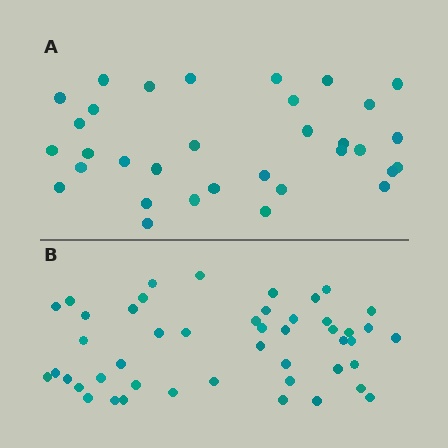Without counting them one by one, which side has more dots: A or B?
Region B (the bottom region) has more dots.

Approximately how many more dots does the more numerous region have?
Region B has approximately 15 more dots than region A.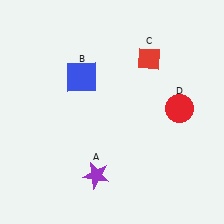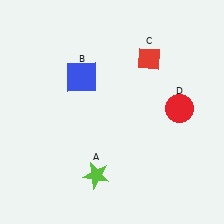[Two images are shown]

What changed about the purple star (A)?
In Image 1, A is purple. In Image 2, it changed to lime.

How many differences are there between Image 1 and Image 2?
There is 1 difference between the two images.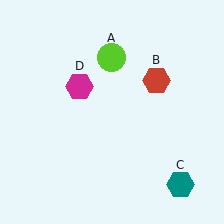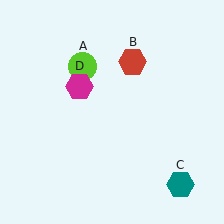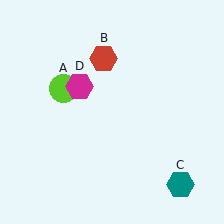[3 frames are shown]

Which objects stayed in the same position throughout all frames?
Teal hexagon (object C) and magenta hexagon (object D) remained stationary.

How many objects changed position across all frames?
2 objects changed position: lime circle (object A), red hexagon (object B).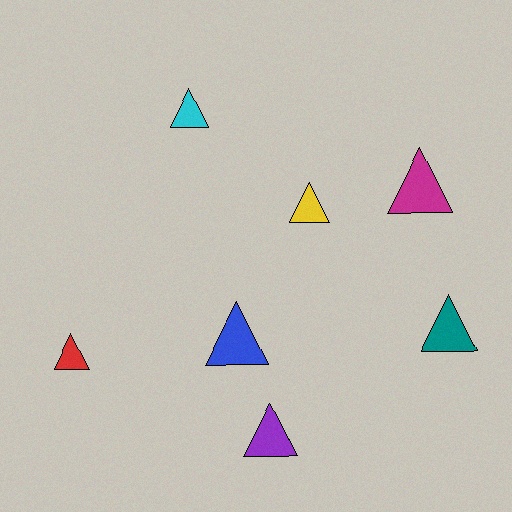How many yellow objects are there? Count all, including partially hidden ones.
There is 1 yellow object.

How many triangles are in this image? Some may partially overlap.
There are 7 triangles.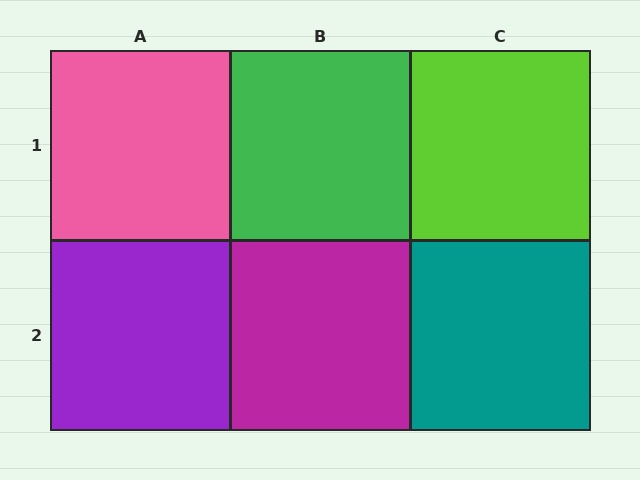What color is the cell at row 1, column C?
Lime.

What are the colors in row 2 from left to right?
Purple, magenta, teal.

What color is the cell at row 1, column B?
Green.